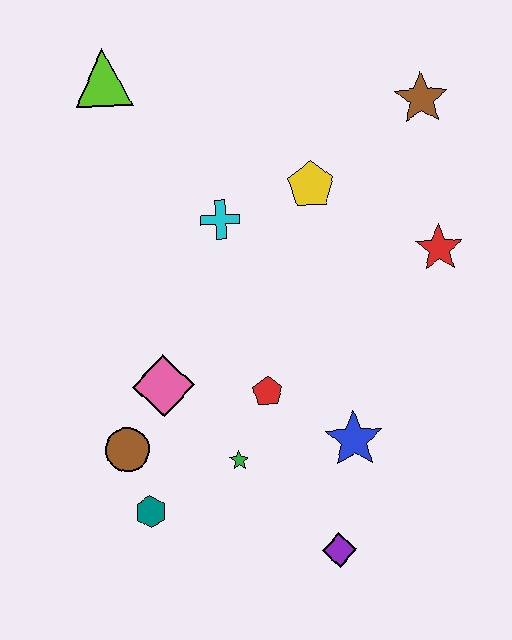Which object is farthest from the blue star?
The lime triangle is farthest from the blue star.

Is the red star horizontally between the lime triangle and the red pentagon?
No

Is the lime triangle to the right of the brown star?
No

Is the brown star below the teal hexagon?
No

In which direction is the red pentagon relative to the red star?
The red pentagon is to the left of the red star.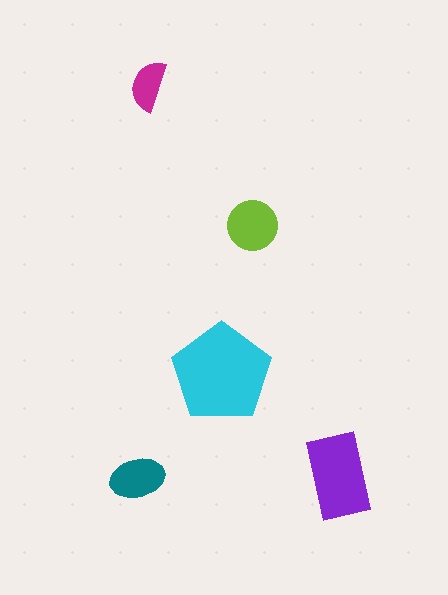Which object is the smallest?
The magenta semicircle.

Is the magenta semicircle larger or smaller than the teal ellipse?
Smaller.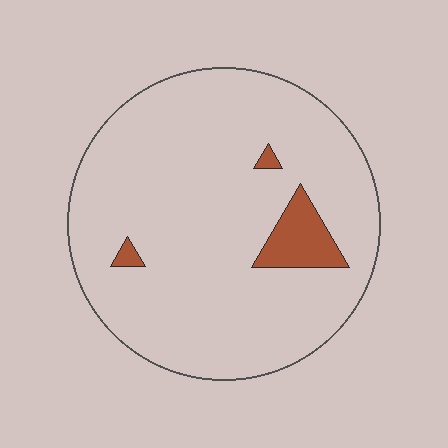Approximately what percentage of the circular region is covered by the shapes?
Approximately 5%.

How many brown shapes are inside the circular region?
3.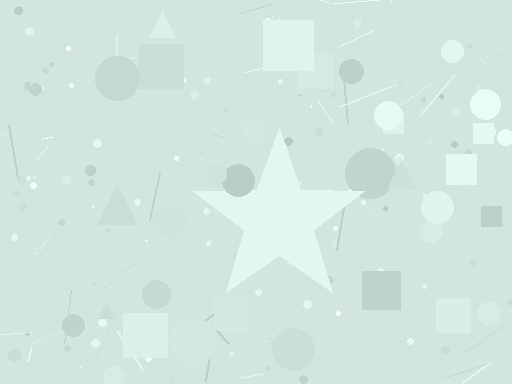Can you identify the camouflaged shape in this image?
The camouflaged shape is a star.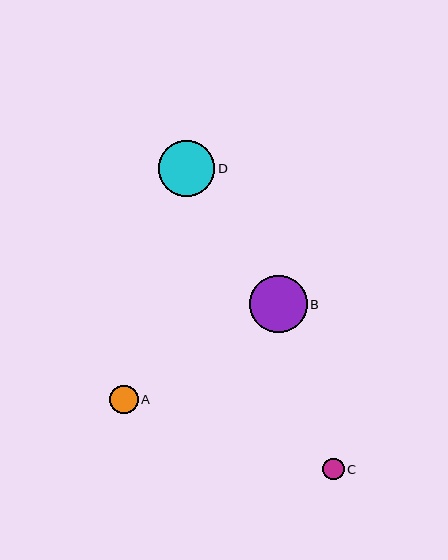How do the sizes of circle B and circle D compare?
Circle B and circle D are approximately the same size.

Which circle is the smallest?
Circle C is the smallest with a size of approximately 21 pixels.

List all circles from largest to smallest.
From largest to smallest: B, D, A, C.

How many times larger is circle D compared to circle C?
Circle D is approximately 2.6 times the size of circle C.